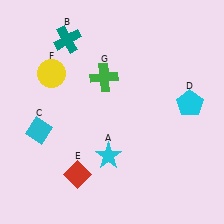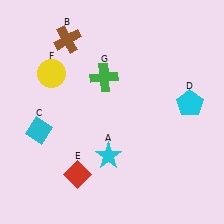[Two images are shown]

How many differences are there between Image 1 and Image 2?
There is 1 difference between the two images.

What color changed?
The cross (B) changed from teal in Image 1 to brown in Image 2.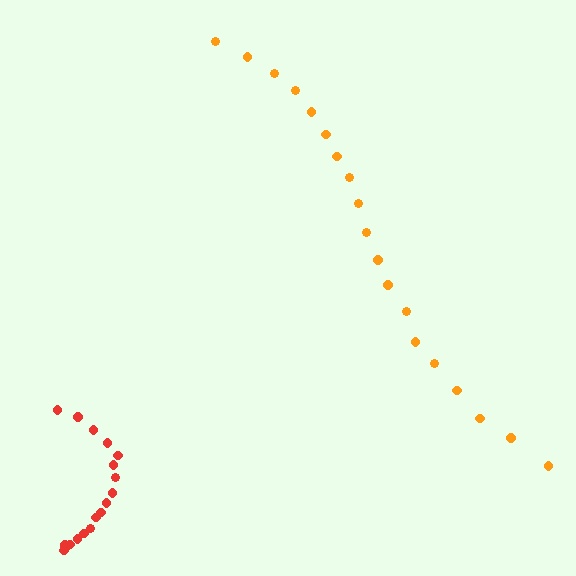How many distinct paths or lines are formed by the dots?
There are 2 distinct paths.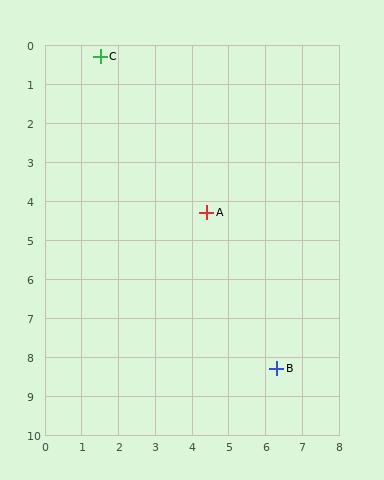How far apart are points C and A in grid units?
Points C and A are about 4.9 grid units apart.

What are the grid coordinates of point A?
Point A is at approximately (4.4, 4.3).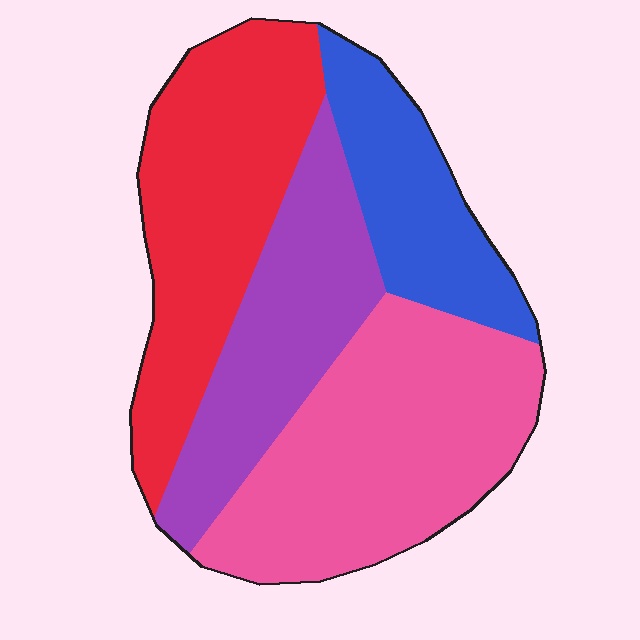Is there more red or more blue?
Red.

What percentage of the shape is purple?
Purple covers 22% of the shape.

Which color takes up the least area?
Blue, at roughly 15%.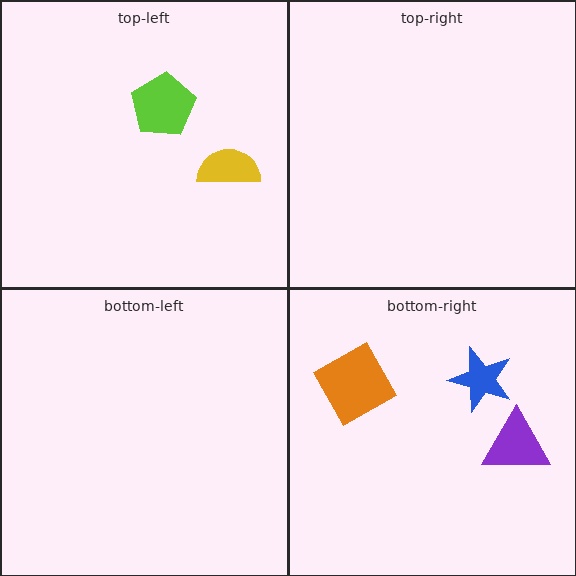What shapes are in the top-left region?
The lime pentagon, the yellow semicircle.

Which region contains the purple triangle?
The bottom-right region.